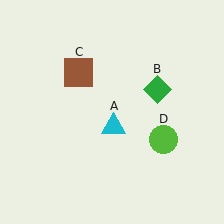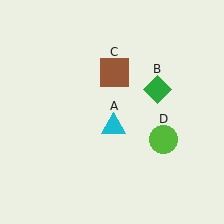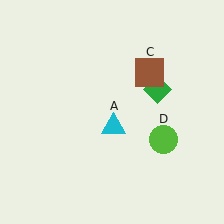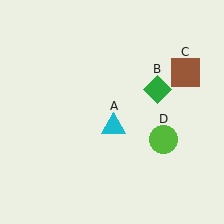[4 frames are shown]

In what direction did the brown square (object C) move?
The brown square (object C) moved right.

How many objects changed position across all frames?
1 object changed position: brown square (object C).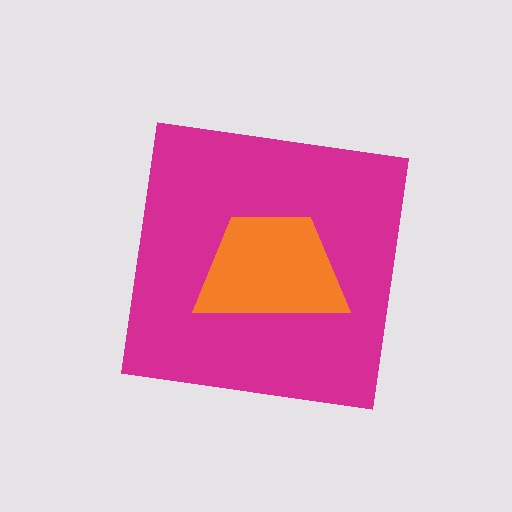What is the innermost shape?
The orange trapezoid.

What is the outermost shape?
The magenta square.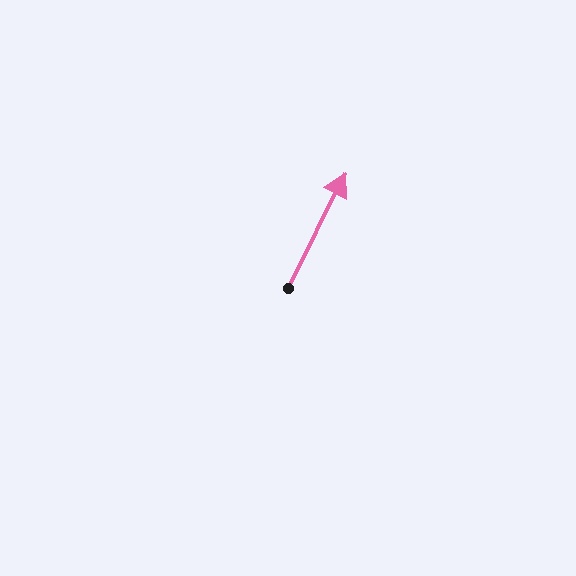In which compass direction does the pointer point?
Northeast.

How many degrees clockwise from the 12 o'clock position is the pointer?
Approximately 27 degrees.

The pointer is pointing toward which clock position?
Roughly 1 o'clock.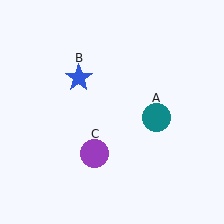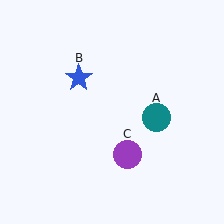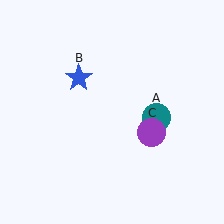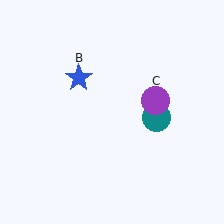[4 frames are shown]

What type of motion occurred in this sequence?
The purple circle (object C) rotated counterclockwise around the center of the scene.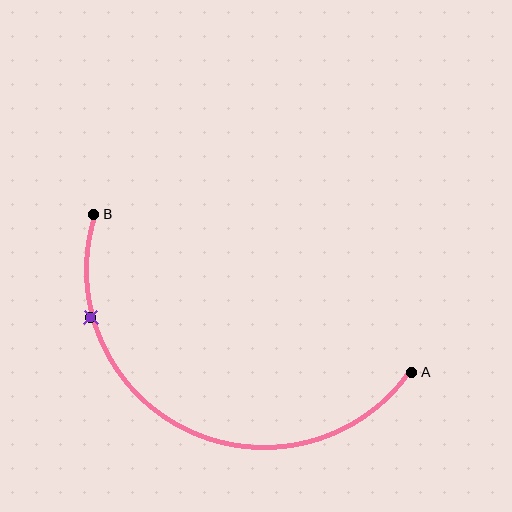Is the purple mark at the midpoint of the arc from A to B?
No. The purple mark lies on the arc but is closer to endpoint B. The arc midpoint would be at the point on the curve equidistant along the arc from both A and B.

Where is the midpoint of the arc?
The arc midpoint is the point on the curve farthest from the straight line joining A and B. It sits below that line.